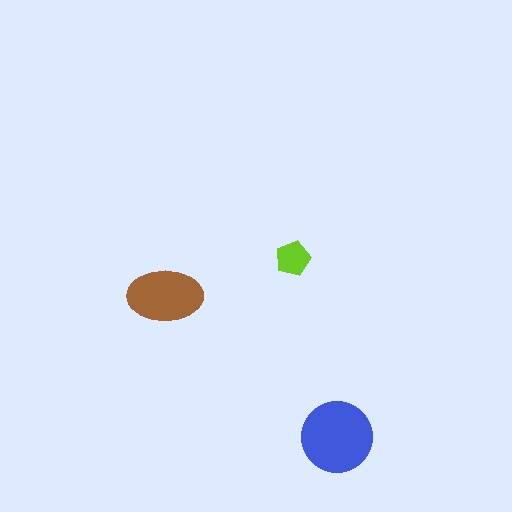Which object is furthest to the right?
The blue circle is rightmost.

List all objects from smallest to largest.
The lime pentagon, the brown ellipse, the blue circle.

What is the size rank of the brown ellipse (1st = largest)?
2nd.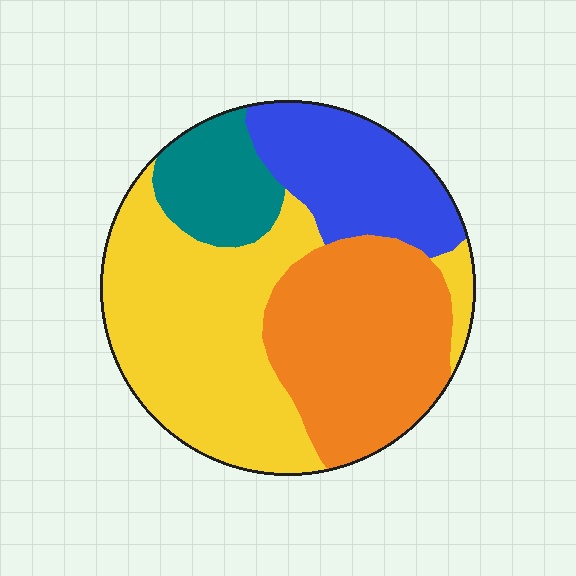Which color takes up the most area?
Yellow, at roughly 40%.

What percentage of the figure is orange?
Orange takes up about one third (1/3) of the figure.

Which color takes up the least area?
Teal, at roughly 10%.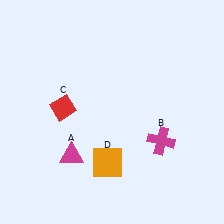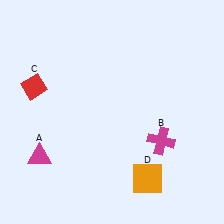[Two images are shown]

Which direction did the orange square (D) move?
The orange square (D) moved right.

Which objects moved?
The objects that moved are: the magenta triangle (A), the red diamond (C), the orange square (D).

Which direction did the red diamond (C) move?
The red diamond (C) moved left.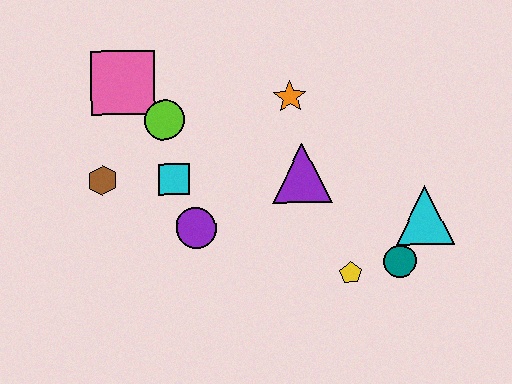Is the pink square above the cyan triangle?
Yes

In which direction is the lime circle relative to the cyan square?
The lime circle is above the cyan square.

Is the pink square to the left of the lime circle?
Yes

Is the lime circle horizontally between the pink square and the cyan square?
Yes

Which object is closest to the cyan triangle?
The teal circle is closest to the cyan triangle.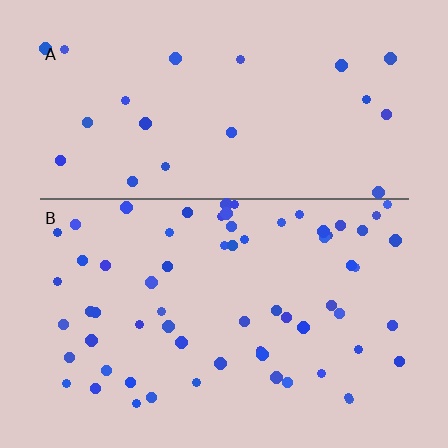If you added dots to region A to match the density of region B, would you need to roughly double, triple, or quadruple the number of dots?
Approximately triple.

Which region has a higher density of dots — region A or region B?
B (the bottom).